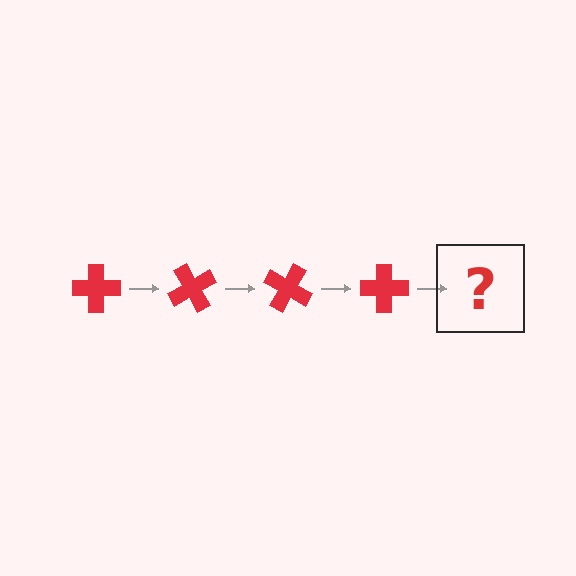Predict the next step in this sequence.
The next step is a red cross rotated 240 degrees.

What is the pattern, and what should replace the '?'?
The pattern is that the cross rotates 60 degrees each step. The '?' should be a red cross rotated 240 degrees.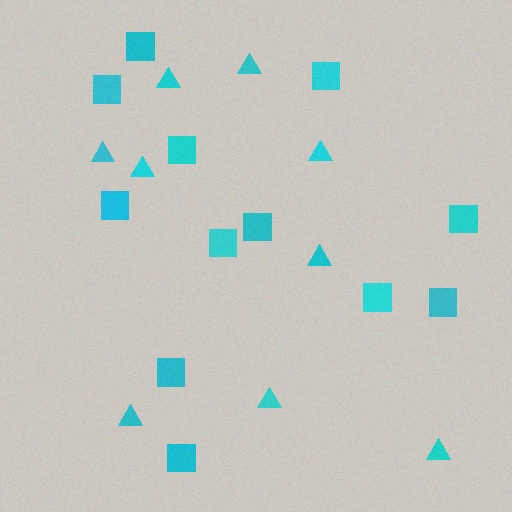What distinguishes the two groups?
There are 2 groups: one group of triangles (9) and one group of squares (12).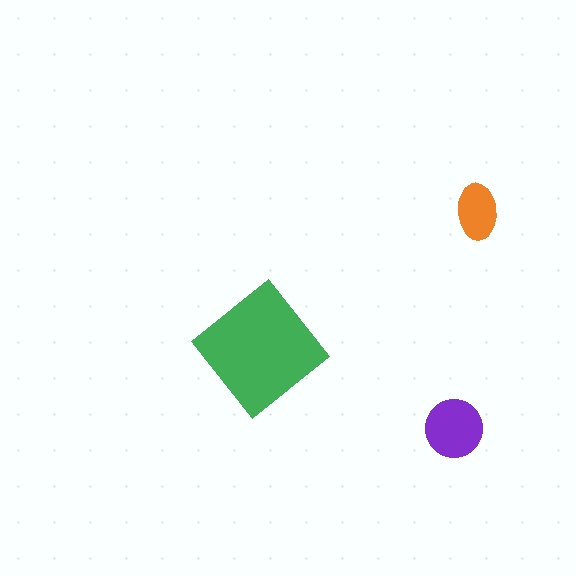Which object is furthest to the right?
The orange ellipse is rightmost.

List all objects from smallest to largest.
The orange ellipse, the purple circle, the green diamond.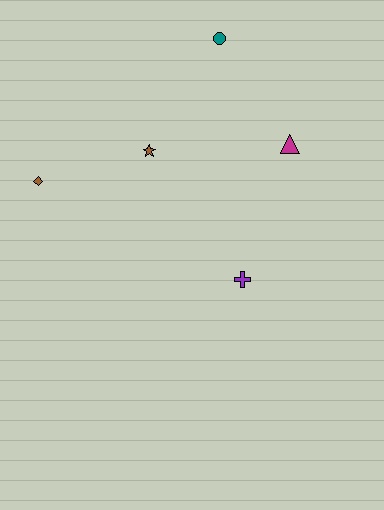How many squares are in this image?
There are no squares.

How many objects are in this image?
There are 5 objects.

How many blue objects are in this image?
There are no blue objects.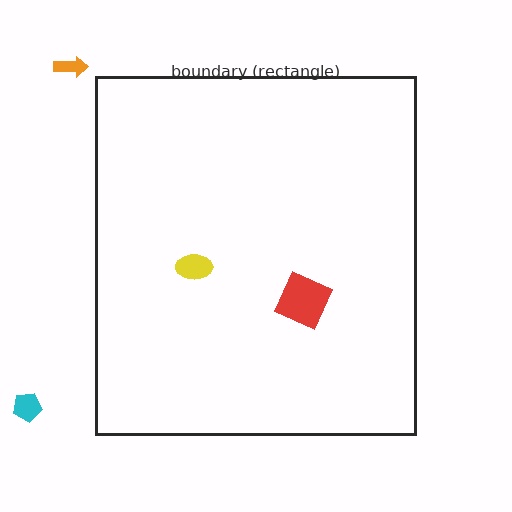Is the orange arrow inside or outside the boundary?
Outside.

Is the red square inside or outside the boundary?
Inside.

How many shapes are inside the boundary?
2 inside, 2 outside.